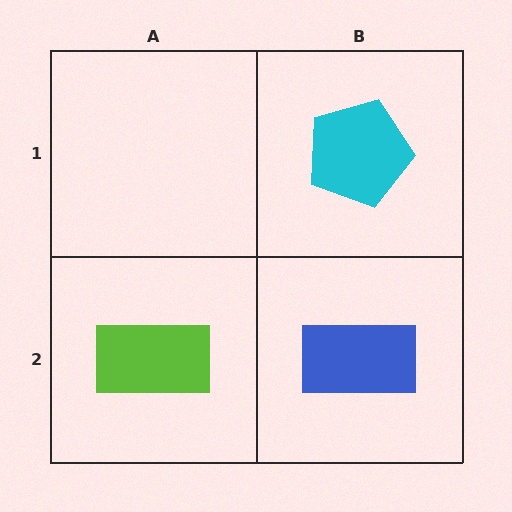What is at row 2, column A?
A lime rectangle.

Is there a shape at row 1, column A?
No, that cell is empty.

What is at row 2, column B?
A blue rectangle.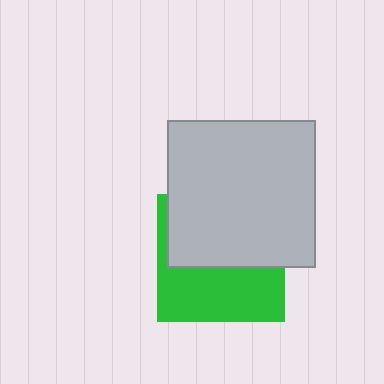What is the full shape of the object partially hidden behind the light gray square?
The partially hidden object is a green square.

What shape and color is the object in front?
The object in front is a light gray square.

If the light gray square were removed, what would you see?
You would see the complete green square.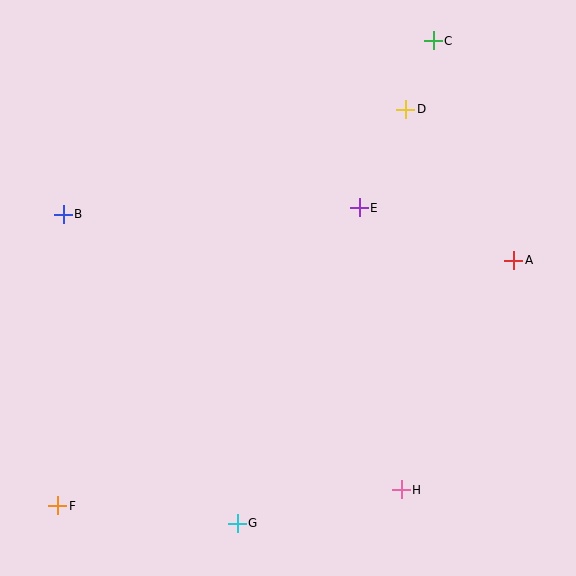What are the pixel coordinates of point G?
Point G is at (237, 523).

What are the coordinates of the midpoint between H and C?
The midpoint between H and C is at (417, 265).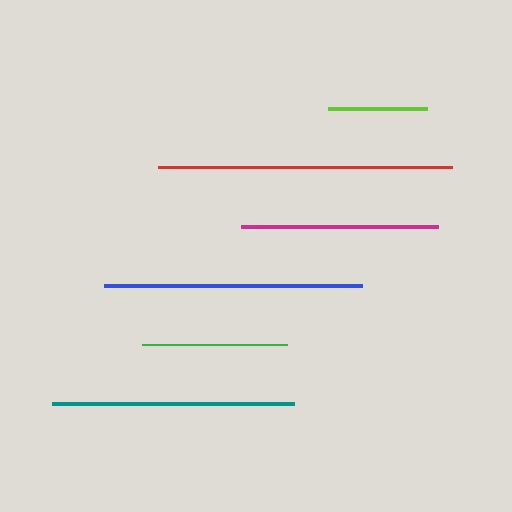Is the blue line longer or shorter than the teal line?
The blue line is longer than the teal line.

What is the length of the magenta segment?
The magenta segment is approximately 196 pixels long.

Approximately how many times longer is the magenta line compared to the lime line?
The magenta line is approximately 2.0 times the length of the lime line.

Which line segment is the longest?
The red line is the longest at approximately 294 pixels.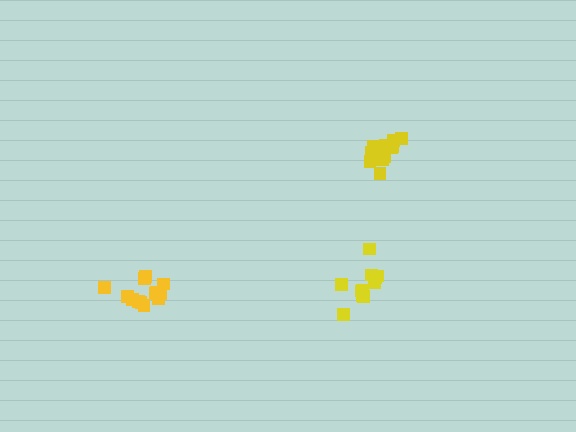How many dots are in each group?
Group 1: 11 dots, Group 2: 13 dots, Group 3: 13 dots (37 total).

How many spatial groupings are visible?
There are 3 spatial groupings.